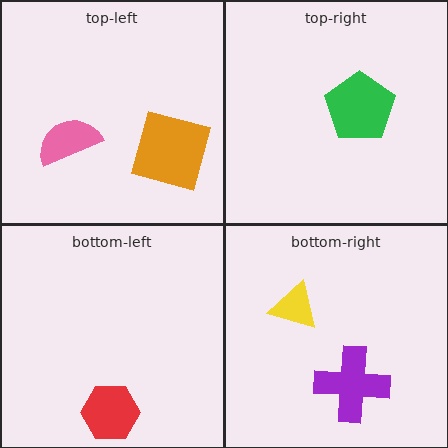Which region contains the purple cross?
The bottom-right region.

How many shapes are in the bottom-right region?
2.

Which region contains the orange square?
The top-left region.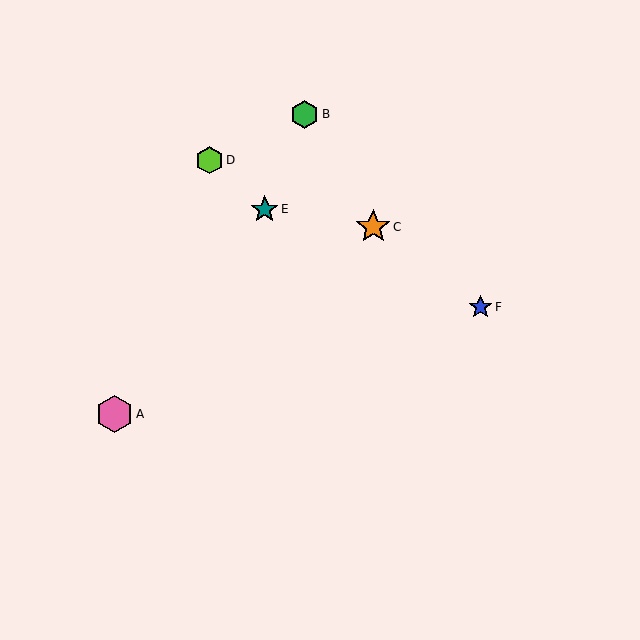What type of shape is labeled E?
Shape E is a teal star.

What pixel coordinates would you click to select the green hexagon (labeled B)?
Click at (305, 114) to select the green hexagon B.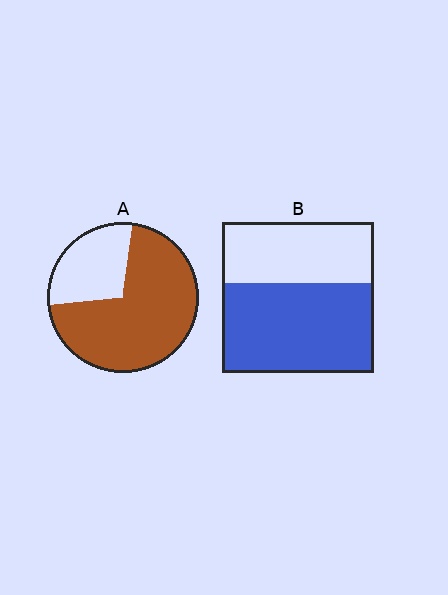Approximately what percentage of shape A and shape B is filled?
A is approximately 70% and B is approximately 60%.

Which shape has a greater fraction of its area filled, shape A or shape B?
Shape A.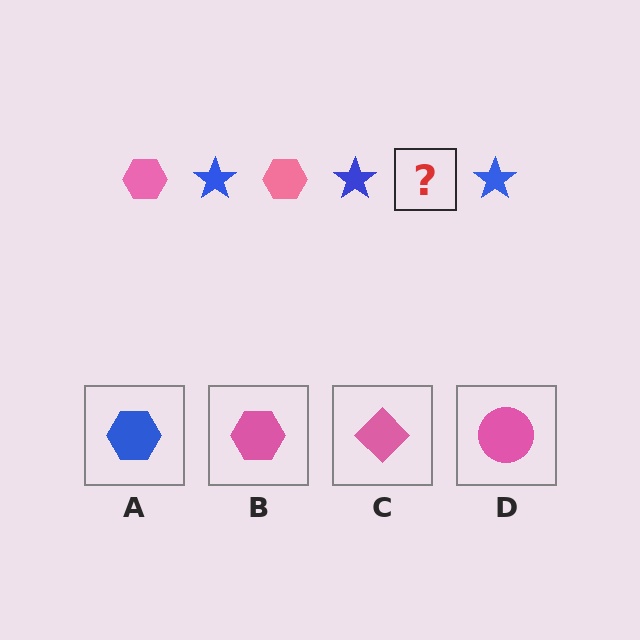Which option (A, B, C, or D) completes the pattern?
B.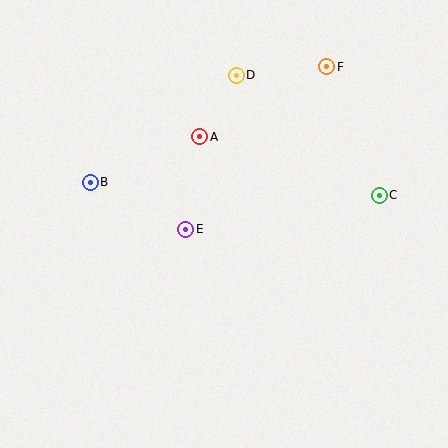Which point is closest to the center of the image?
Point E at (186, 229) is closest to the center.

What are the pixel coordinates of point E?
Point E is at (186, 229).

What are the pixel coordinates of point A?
Point A is at (200, 137).